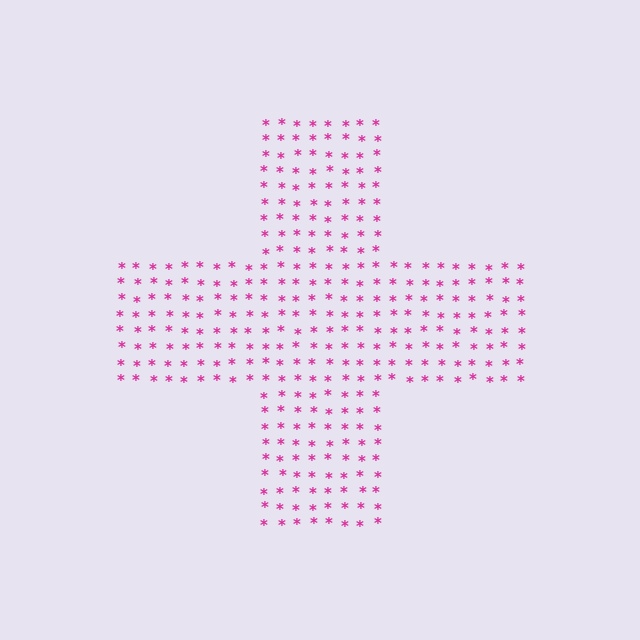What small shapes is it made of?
It is made of small asterisks.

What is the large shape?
The large shape is a cross.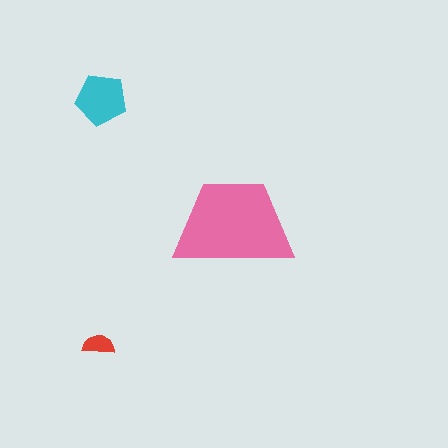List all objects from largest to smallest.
The pink trapezoid, the cyan pentagon, the red semicircle.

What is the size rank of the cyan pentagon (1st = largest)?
2nd.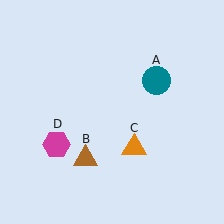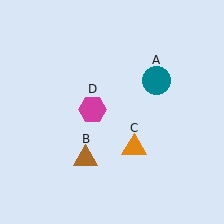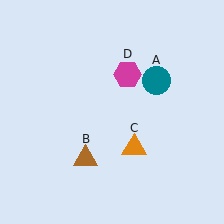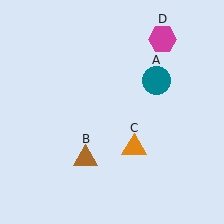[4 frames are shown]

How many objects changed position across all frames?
1 object changed position: magenta hexagon (object D).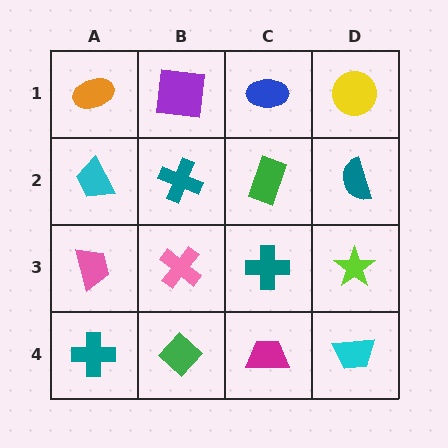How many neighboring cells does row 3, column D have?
3.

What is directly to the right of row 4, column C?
A cyan trapezoid.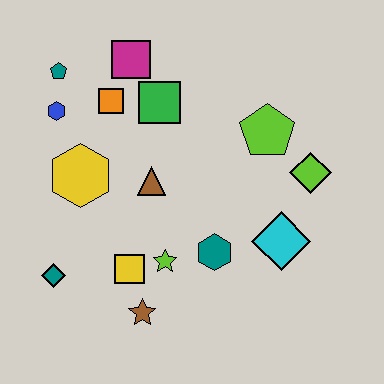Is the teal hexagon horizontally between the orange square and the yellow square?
No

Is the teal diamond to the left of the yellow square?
Yes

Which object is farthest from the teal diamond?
The lime diamond is farthest from the teal diamond.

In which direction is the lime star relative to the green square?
The lime star is below the green square.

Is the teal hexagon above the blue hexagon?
No